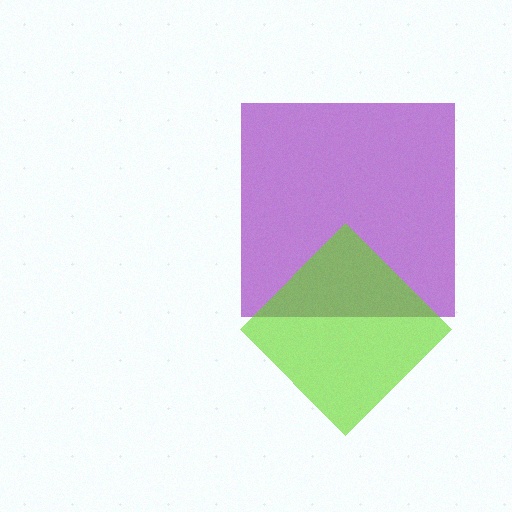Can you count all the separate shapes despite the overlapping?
Yes, there are 2 separate shapes.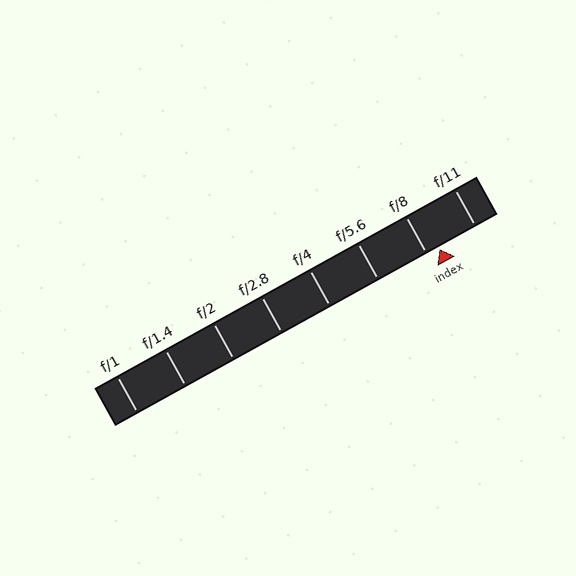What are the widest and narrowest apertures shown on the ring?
The widest aperture shown is f/1 and the narrowest is f/11.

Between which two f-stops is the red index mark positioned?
The index mark is between f/8 and f/11.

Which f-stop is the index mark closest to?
The index mark is closest to f/8.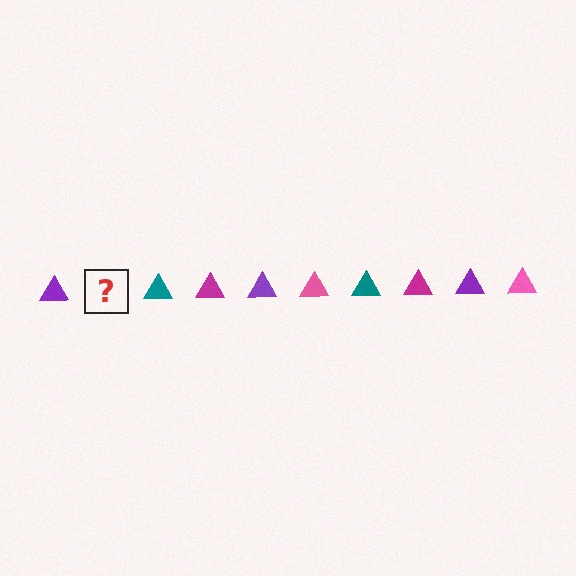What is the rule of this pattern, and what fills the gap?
The rule is that the pattern cycles through purple, pink, teal, magenta triangles. The gap should be filled with a pink triangle.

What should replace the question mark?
The question mark should be replaced with a pink triangle.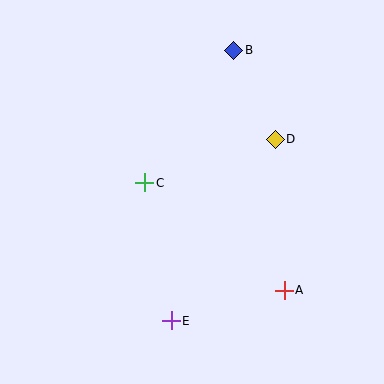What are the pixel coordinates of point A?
Point A is at (284, 290).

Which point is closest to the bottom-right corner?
Point A is closest to the bottom-right corner.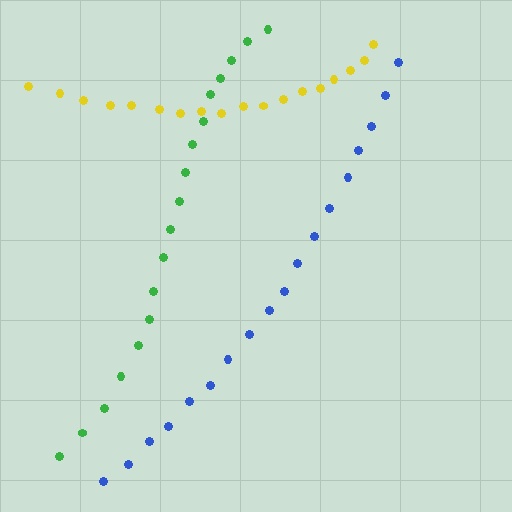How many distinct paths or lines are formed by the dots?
There are 3 distinct paths.